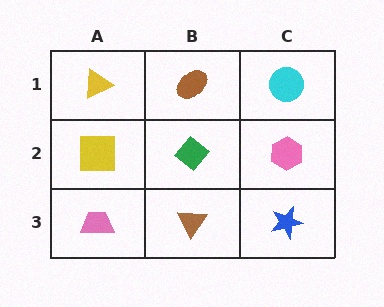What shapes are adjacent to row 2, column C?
A cyan circle (row 1, column C), a blue star (row 3, column C), a green diamond (row 2, column B).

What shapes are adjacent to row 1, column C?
A pink hexagon (row 2, column C), a brown ellipse (row 1, column B).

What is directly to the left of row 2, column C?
A green diamond.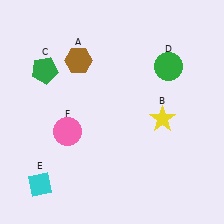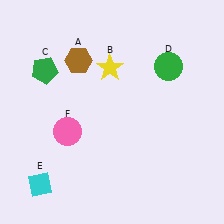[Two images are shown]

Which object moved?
The yellow star (B) moved left.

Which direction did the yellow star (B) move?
The yellow star (B) moved left.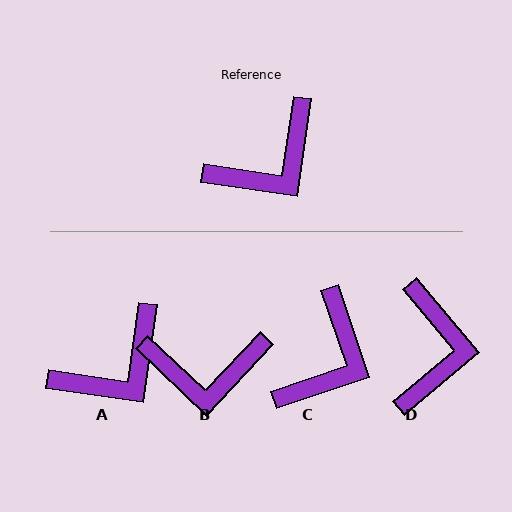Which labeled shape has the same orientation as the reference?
A.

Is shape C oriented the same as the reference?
No, it is off by about 27 degrees.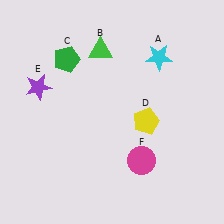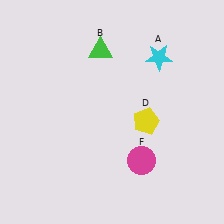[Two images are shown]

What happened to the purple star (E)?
The purple star (E) was removed in Image 2. It was in the top-left area of Image 1.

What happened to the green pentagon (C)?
The green pentagon (C) was removed in Image 2. It was in the top-left area of Image 1.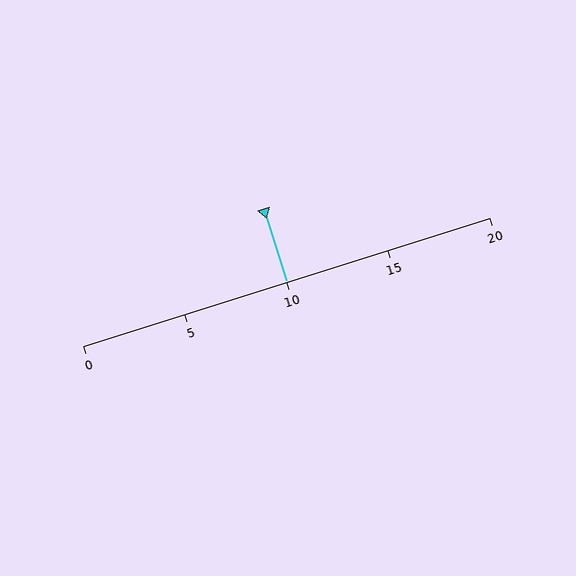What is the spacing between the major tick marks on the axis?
The major ticks are spaced 5 apart.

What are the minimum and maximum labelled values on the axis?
The axis runs from 0 to 20.